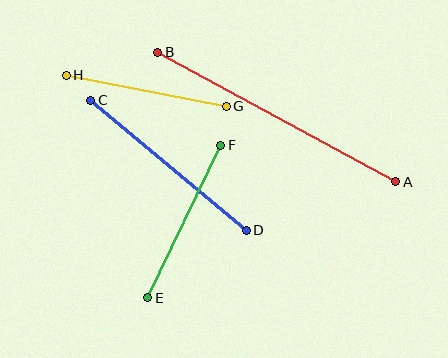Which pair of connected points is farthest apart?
Points A and B are farthest apart.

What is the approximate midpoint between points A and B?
The midpoint is at approximately (277, 117) pixels.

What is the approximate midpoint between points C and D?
The midpoint is at approximately (169, 165) pixels.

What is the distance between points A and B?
The distance is approximately 271 pixels.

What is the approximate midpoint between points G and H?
The midpoint is at approximately (146, 91) pixels.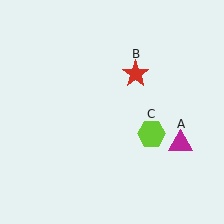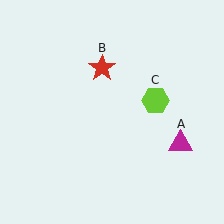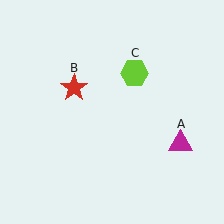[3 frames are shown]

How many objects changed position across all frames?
2 objects changed position: red star (object B), lime hexagon (object C).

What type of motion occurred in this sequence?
The red star (object B), lime hexagon (object C) rotated counterclockwise around the center of the scene.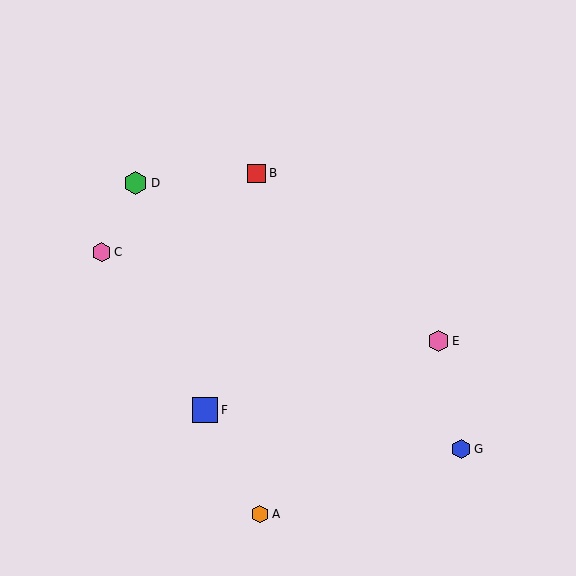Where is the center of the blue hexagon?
The center of the blue hexagon is at (461, 449).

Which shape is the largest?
The blue square (labeled F) is the largest.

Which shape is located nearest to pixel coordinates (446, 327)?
The pink hexagon (labeled E) at (438, 341) is nearest to that location.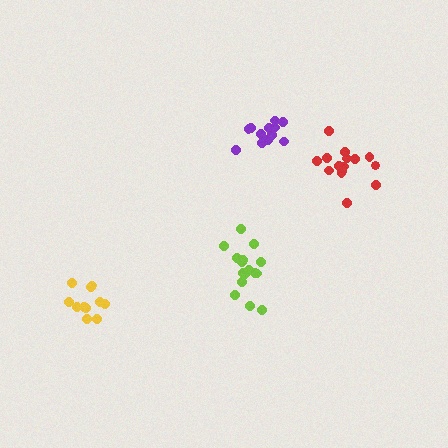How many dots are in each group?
Group 1: 15 dots, Group 2: 11 dots, Group 3: 16 dots, Group 4: 12 dots (54 total).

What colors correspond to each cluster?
The clusters are colored: red, yellow, lime, purple.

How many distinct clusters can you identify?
There are 4 distinct clusters.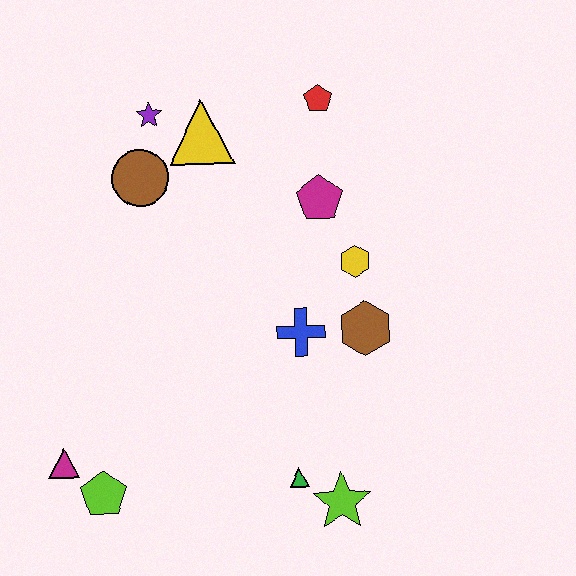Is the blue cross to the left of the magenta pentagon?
Yes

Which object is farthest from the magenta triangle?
The red pentagon is farthest from the magenta triangle.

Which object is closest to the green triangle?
The lime star is closest to the green triangle.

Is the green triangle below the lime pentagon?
No